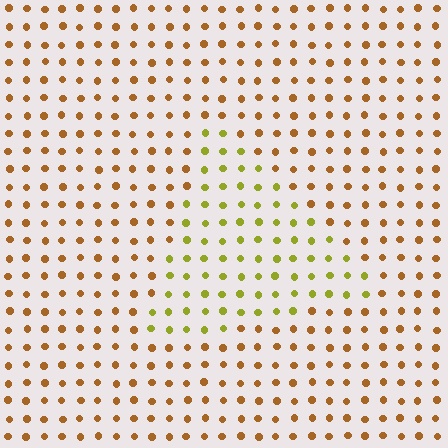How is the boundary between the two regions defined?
The boundary is defined purely by a slight shift in hue (about 39 degrees). Spacing, size, and orientation are identical on both sides.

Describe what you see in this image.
The image is filled with small brown elements in a uniform arrangement. A triangle-shaped region is visible where the elements are tinted to a slightly different hue, forming a subtle color boundary.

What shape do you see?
I see a triangle.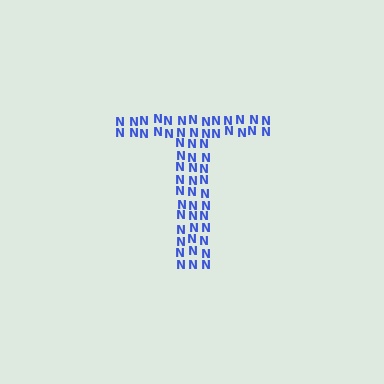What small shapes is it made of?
It is made of small letter N's.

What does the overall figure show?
The overall figure shows the letter T.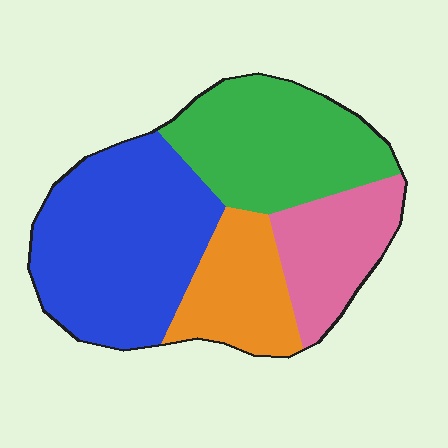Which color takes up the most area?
Blue, at roughly 40%.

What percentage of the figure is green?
Green covers 28% of the figure.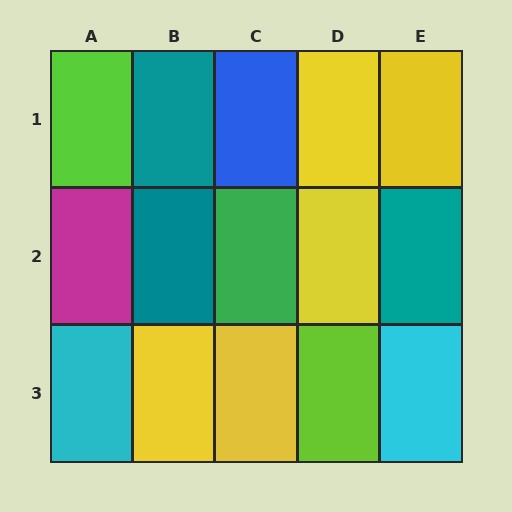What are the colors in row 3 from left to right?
Cyan, yellow, yellow, lime, cyan.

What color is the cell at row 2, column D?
Yellow.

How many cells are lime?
2 cells are lime.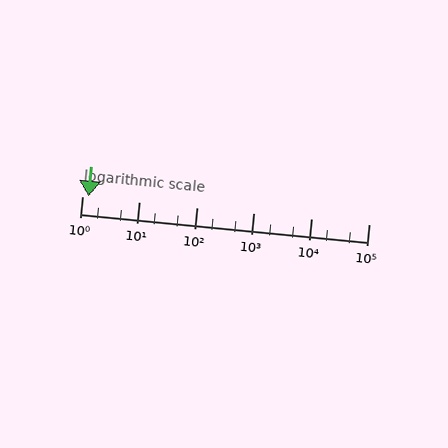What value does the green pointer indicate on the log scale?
The pointer indicates approximately 1.3.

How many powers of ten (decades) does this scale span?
The scale spans 5 decades, from 1 to 100000.